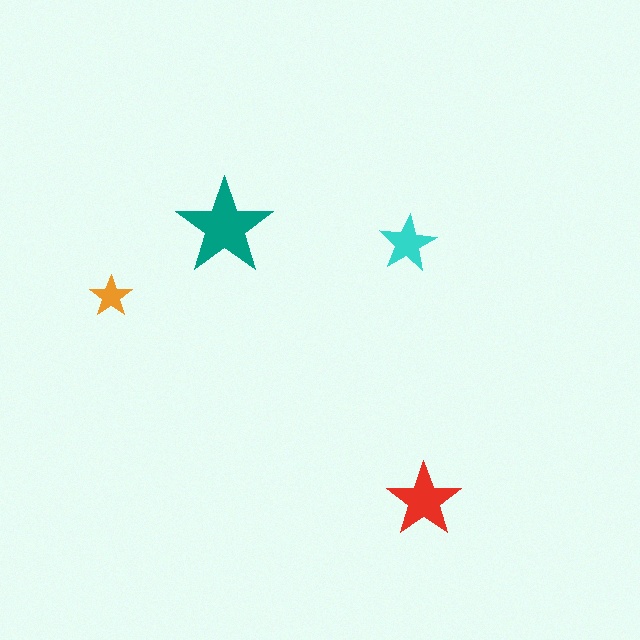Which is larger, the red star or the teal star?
The teal one.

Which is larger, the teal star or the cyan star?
The teal one.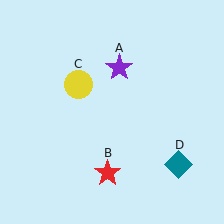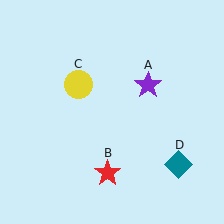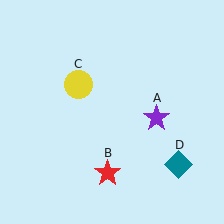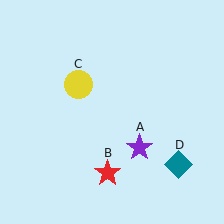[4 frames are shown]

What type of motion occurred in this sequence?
The purple star (object A) rotated clockwise around the center of the scene.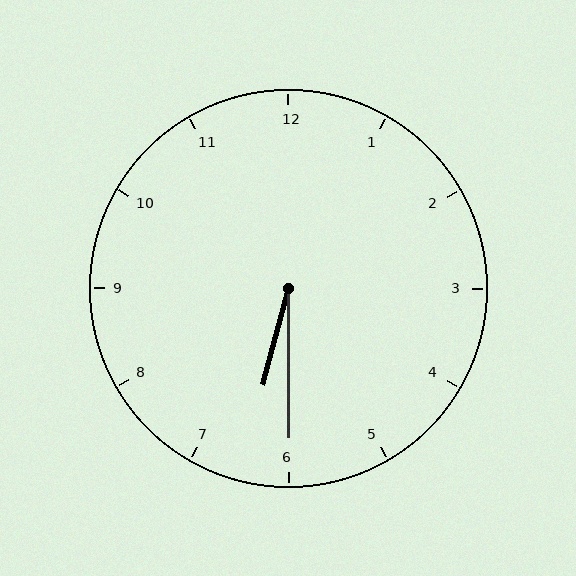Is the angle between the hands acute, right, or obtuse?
It is acute.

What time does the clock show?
6:30.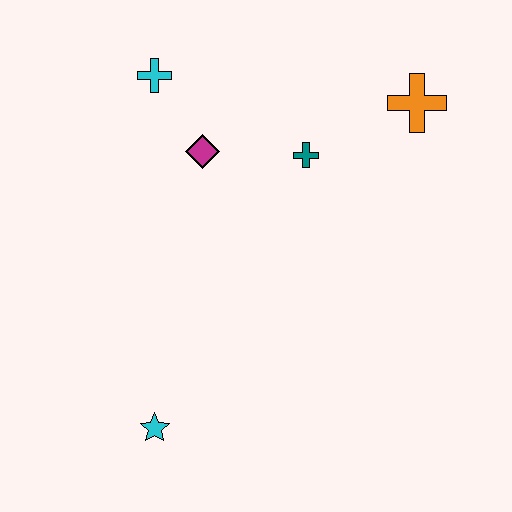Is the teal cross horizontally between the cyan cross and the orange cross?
Yes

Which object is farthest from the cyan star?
The orange cross is farthest from the cyan star.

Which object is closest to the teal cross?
The magenta diamond is closest to the teal cross.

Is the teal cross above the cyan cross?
No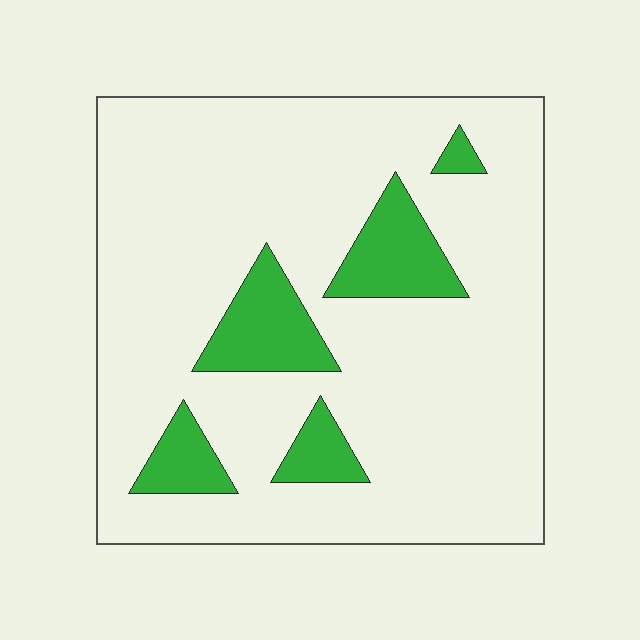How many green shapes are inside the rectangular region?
5.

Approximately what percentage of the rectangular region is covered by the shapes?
Approximately 15%.